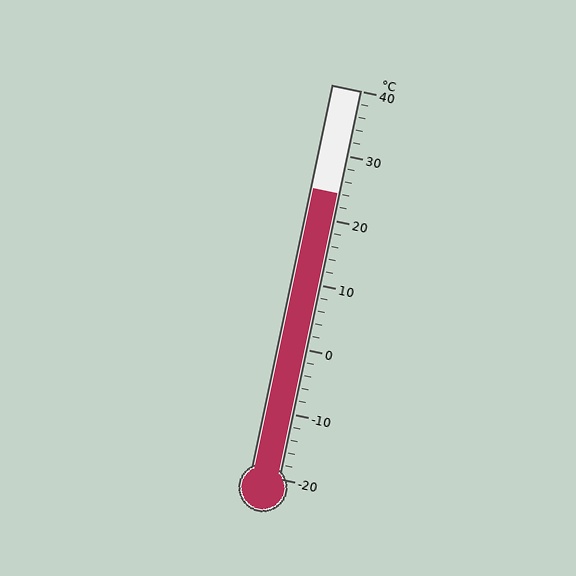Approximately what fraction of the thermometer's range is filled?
The thermometer is filled to approximately 75% of its range.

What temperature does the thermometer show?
The thermometer shows approximately 24°C.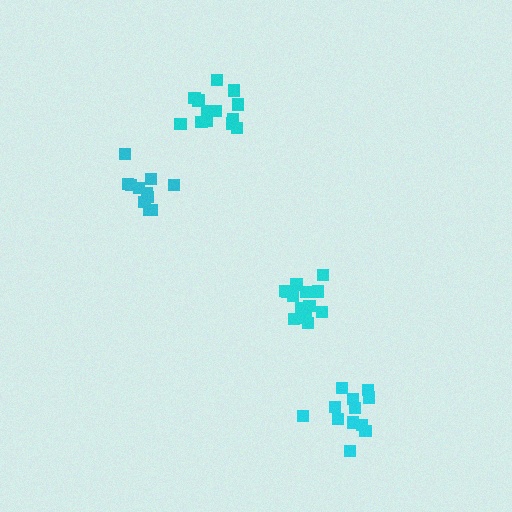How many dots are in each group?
Group 1: 12 dots, Group 2: 15 dots, Group 3: 11 dots, Group 4: 14 dots (52 total).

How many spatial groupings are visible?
There are 4 spatial groupings.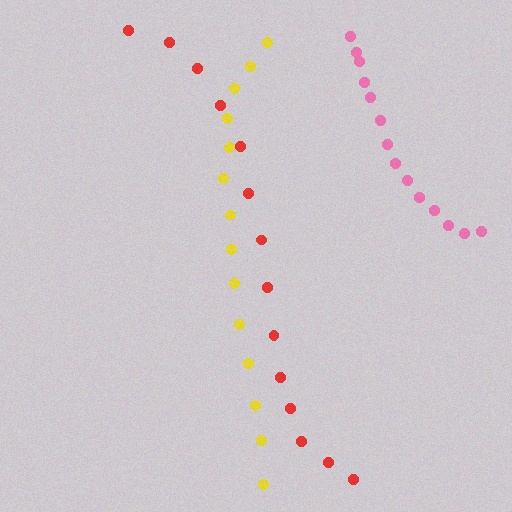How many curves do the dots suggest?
There are 3 distinct paths.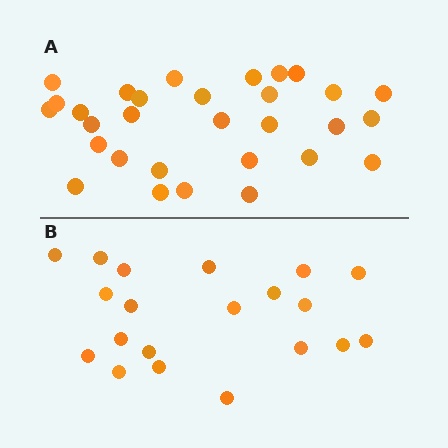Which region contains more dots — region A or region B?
Region A (the top region) has more dots.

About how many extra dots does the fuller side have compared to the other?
Region A has roughly 10 or so more dots than region B.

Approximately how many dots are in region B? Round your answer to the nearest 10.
About 20 dots.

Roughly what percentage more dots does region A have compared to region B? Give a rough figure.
About 50% more.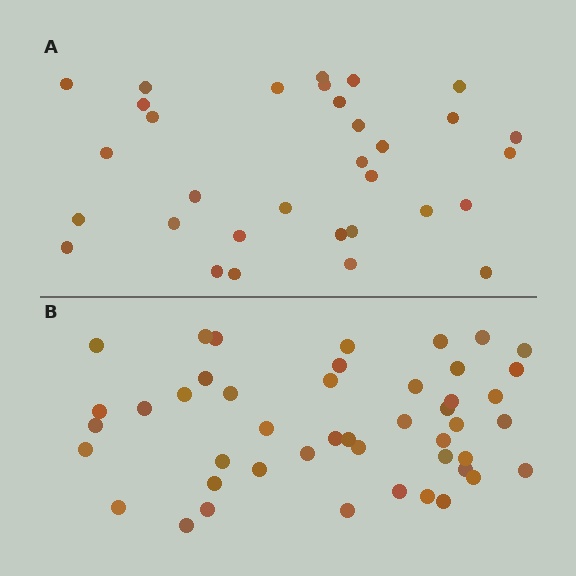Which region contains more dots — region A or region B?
Region B (the bottom region) has more dots.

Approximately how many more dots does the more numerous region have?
Region B has approximately 15 more dots than region A.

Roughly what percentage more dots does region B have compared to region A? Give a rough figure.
About 45% more.